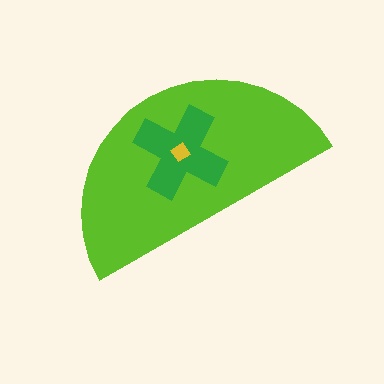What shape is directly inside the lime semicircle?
The green cross.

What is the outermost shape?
The lime semicircle.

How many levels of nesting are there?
3.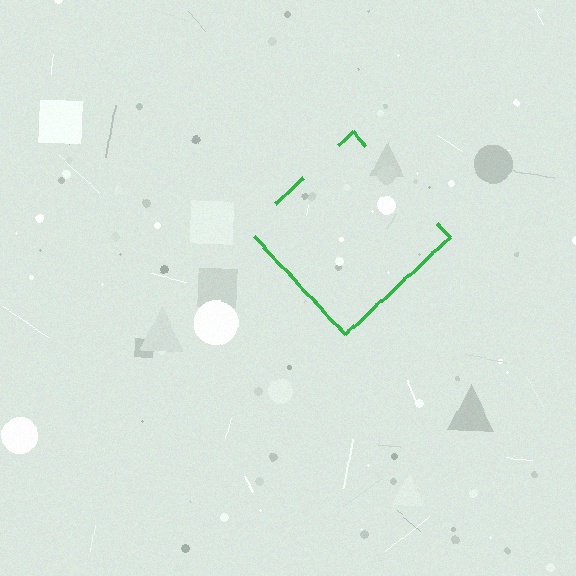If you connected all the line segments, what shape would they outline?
They would outline a diamond.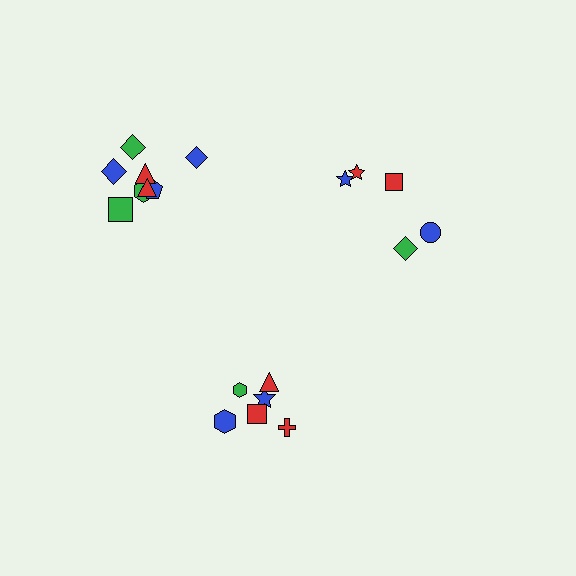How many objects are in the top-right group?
There are 5 objects.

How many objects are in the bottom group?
There are 6 objects.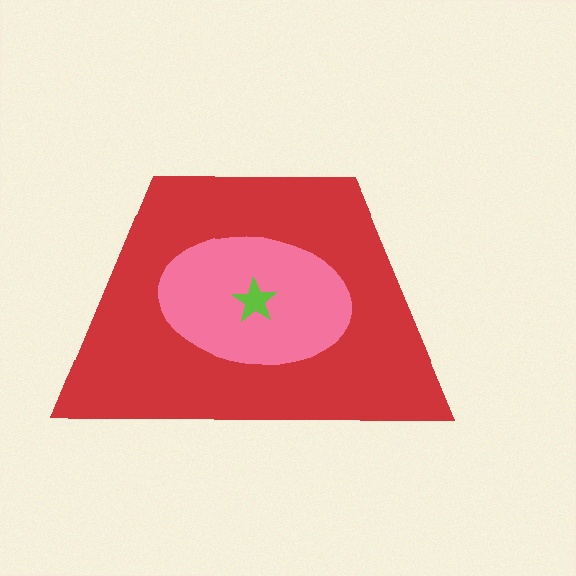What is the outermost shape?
The red trapezoid.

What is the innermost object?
The lime star.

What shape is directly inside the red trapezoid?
The pink ellipse.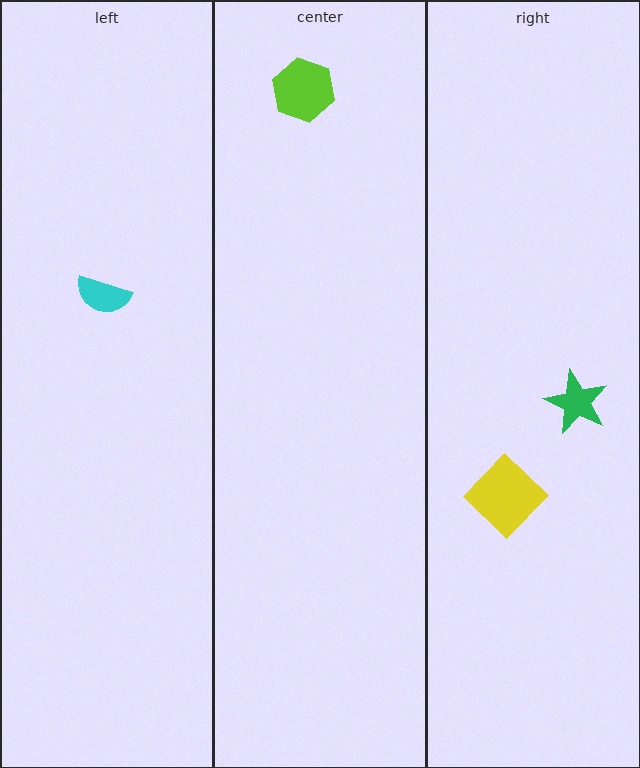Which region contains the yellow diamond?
The right region.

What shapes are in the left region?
The cyan semicircle.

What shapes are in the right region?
The green star, the yellow diamond.